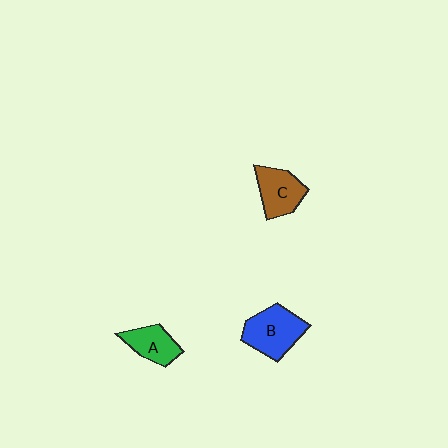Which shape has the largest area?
Shape B (blue).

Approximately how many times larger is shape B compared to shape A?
Approximately 1.5 times.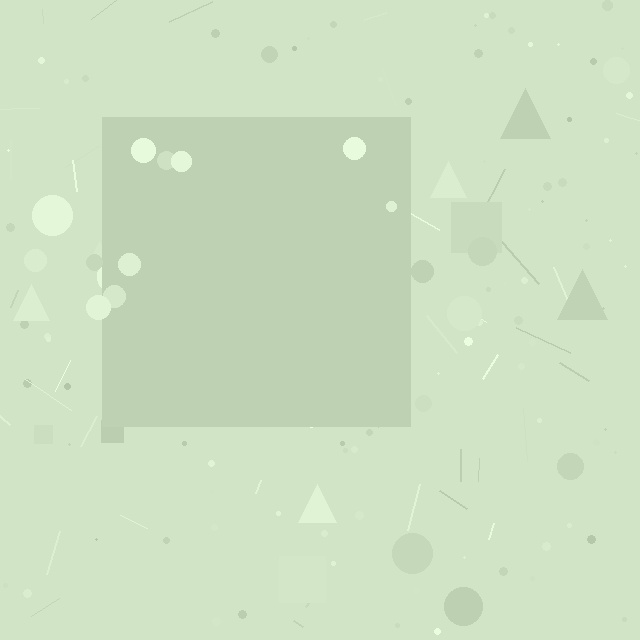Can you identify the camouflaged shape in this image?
The camouflaged shape is a square.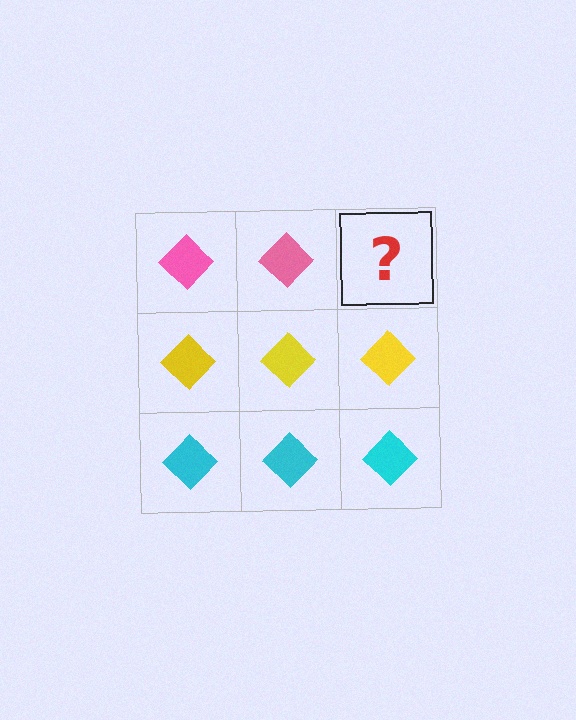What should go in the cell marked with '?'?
The missing cell should contain a pink diamond.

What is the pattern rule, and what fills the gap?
The rule is that each row has a consistent color. The gap should be filled with a pink diamond.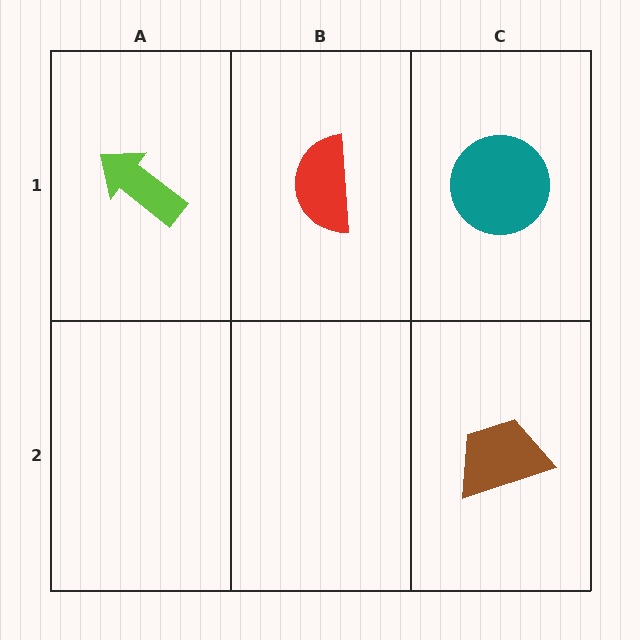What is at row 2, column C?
A brown trapezoid.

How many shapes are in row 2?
1 shape.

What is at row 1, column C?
A teal circle.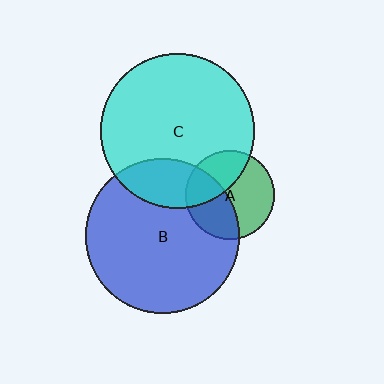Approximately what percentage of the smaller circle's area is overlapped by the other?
Approximately 35%.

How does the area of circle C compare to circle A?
Approximately 3.0 times.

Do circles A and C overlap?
Yes.